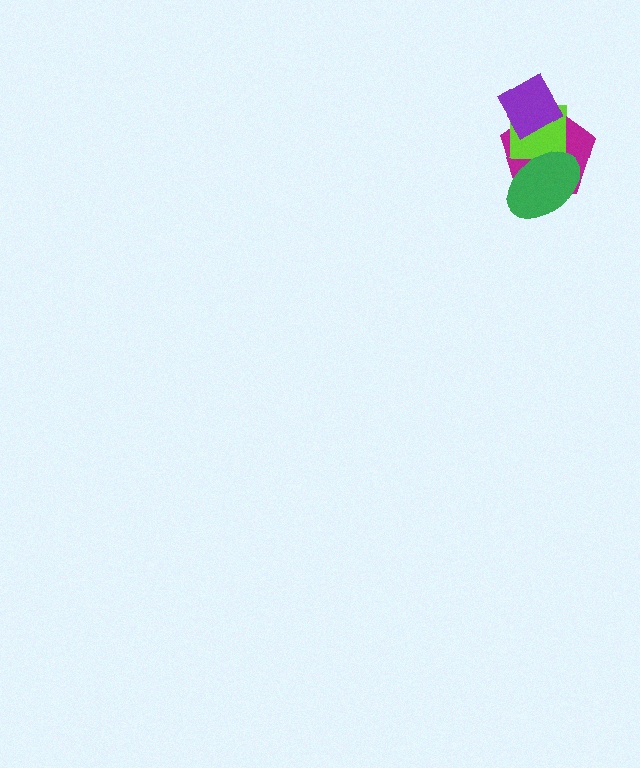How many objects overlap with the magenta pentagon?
3 objects overlap with the magenta pentagon.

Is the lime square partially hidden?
Yes, it is partially covered by another shape.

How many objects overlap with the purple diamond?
2 objects overlap with the purple diamond.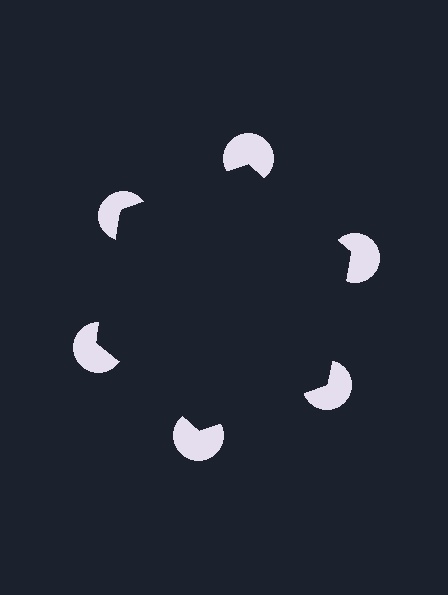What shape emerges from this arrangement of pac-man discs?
An illusory hexagon — its edges are inferred from the aligned wedge cuts in the pac-man discs, not physically drawn.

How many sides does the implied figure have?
6 sides.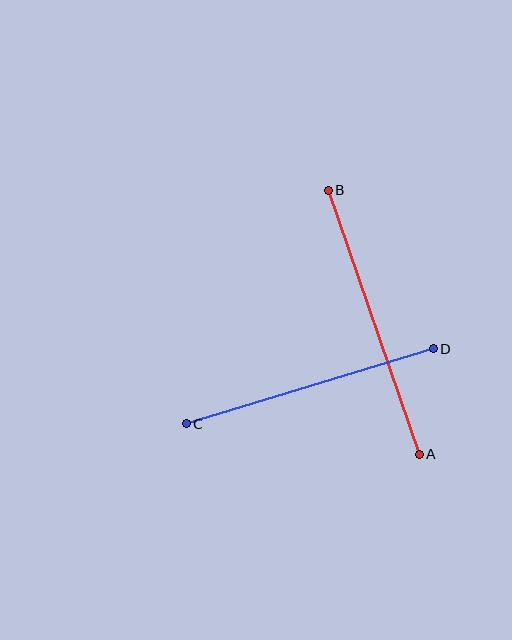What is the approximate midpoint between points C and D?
The midpoint is at approximately (310, 386) pixels.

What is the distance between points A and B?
The distance is approximately 279 pixels.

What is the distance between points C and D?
The distance is approximately 258 pixels.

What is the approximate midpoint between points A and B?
The midpoint is at approximately (374, 322) pixels.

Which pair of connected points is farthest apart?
Points A and B are farthest apart.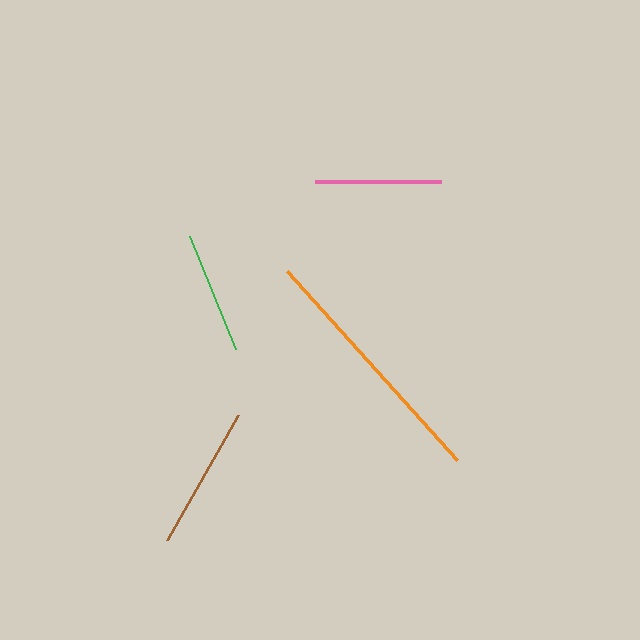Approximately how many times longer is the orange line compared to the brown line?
The orange line is approximately 1.8 times the length of the brown line.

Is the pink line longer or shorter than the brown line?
The brown line is longer than the pink line.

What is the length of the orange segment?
The orange segment is approximately 254 pixels long.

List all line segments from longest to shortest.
From longest to shortest: orange, brown, pink, green.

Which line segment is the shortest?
The green line is the shortest at approximately 122 pixels.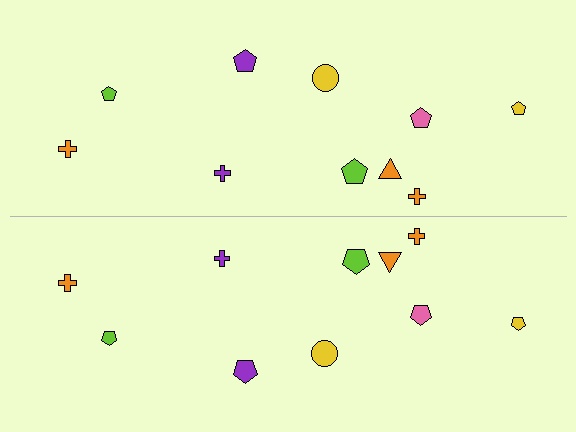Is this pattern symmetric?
Yes, this pattern has bilateral (reflection) symmetry.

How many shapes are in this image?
There are 20 shapes in this image.